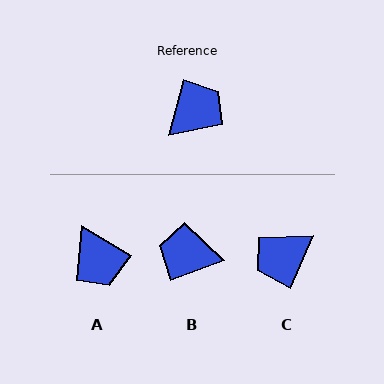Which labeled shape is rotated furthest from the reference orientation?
C, about 171 degrees away.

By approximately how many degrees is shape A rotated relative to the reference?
Approximately 106 degrees clockwise.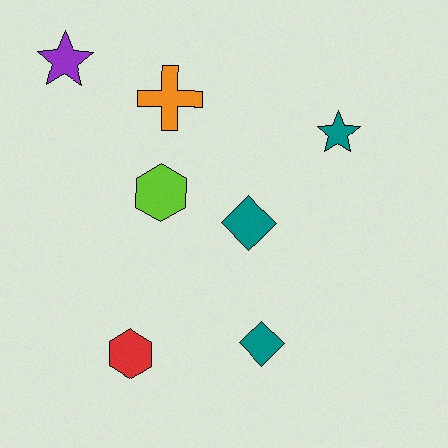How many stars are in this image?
There are 2 stars.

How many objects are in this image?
There are 7 objects.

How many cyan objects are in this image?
There are no cyan objects.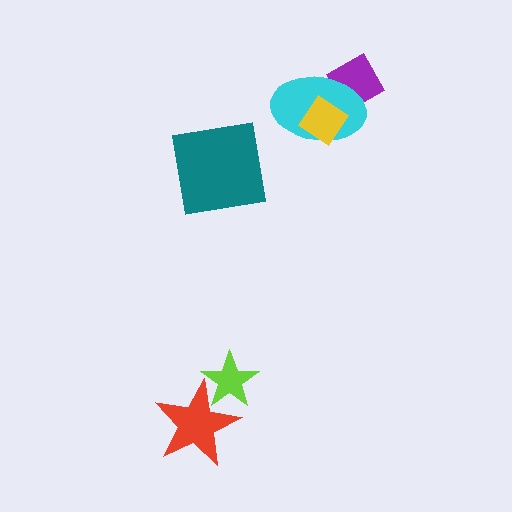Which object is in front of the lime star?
The red star is in front of the lime star.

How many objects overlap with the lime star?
1 object overlaps with the lime star.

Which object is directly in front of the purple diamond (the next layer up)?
The cyan ellipse is directly in front of the purple diamond.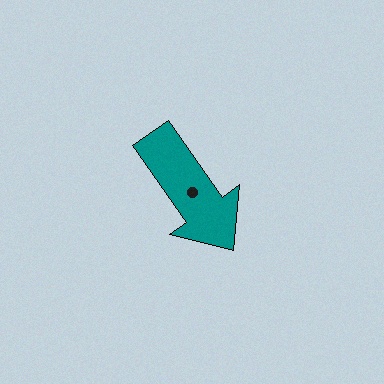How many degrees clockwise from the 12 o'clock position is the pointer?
Approximately 145 degrees.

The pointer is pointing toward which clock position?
Roughly 5 o'clock.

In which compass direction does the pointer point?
Southeast.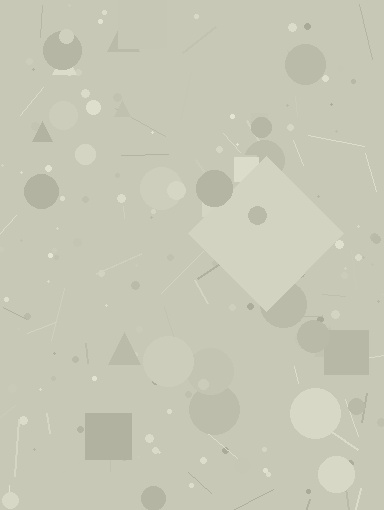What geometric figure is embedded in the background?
A diamond is embedded in the background.